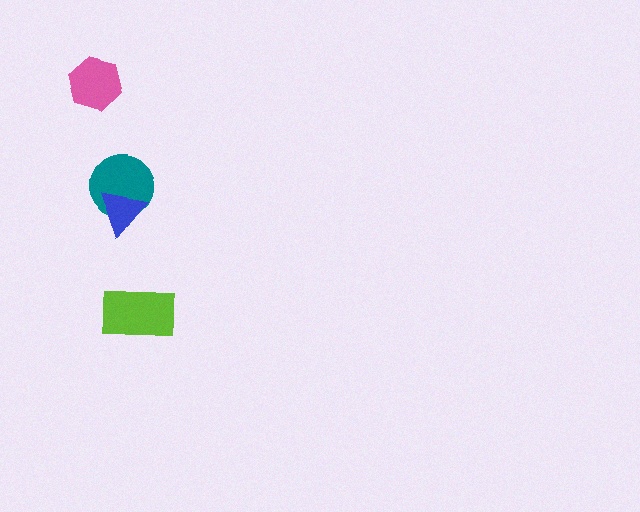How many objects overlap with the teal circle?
1 object overlaps with the teal circle.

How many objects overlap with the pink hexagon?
0 objects overlap with the pink hexagon.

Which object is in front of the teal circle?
The blue triangle is in front of the teal circle.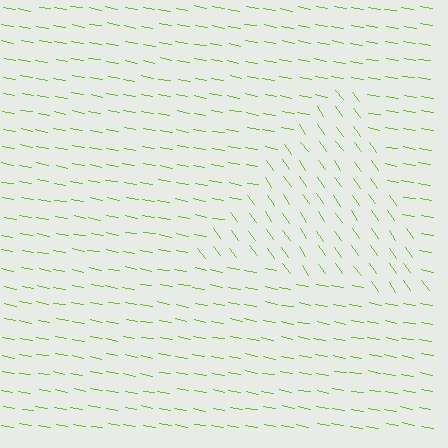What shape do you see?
I see a triangle.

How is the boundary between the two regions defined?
The boundary is defined purely by a change in line orientation (approximately 45 degrees difference). All lines are the same color and thickness.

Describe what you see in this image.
The image is filled with small lime line segments. A triangle region in the image has lines oriented differently from the surrounding lines, creating a visible texture boundary.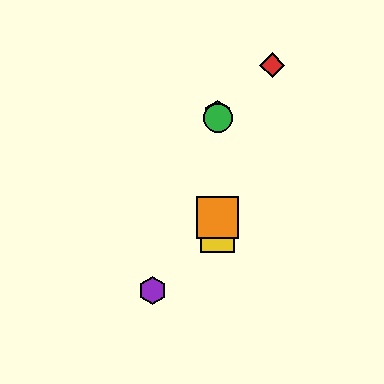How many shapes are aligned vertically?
4 shapes (the blue hexagon, the green circle, the yellow square, the orange square) are aligned vertically.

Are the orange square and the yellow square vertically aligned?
Yes, both are at x≈218.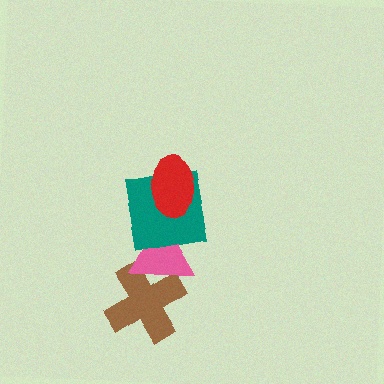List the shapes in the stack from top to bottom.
From top to bottom: the red ellipse, the teal square, the pink triangle, the brown cross.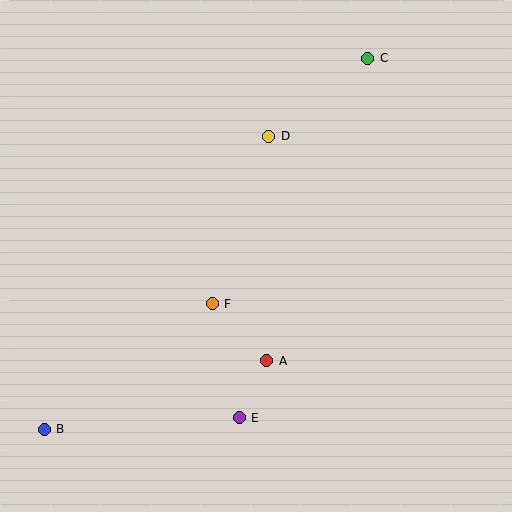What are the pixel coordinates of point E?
Point E is at (239, 418).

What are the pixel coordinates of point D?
Point D is at (269, 136).